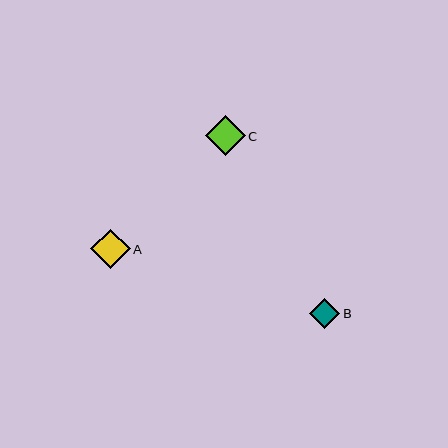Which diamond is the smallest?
Diamond B is the smallest with a size of approximately 31 pixels.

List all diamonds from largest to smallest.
From largest to smallest: A, C, B.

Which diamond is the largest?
Diamond A is the largest with a size of approximately 40 pixels.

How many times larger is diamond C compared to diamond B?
Diamond C is approximately 1.3 times the size of diamond B.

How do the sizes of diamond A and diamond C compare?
Diamond A and diamond C are approximately the same size.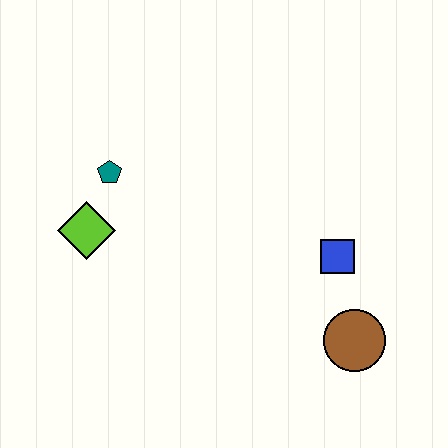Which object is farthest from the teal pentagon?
The brown circle is farthest from the teal pentagon.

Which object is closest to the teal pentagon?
The lime diamond is closest to the teal pentagon.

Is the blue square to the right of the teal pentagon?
Yes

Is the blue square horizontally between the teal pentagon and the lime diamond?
No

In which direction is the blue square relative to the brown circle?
The blue square is above the brown circle.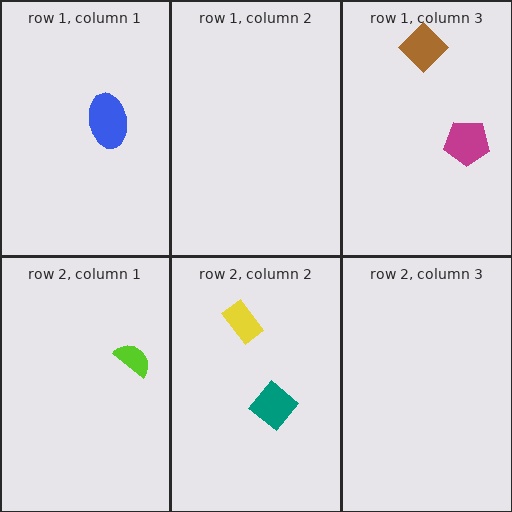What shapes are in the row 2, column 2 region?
The yellow rectangle, the teal diamond.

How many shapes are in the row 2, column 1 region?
1.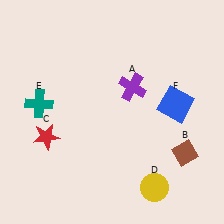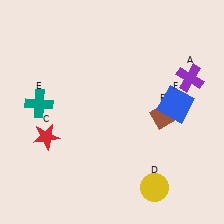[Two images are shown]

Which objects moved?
The objects that moved are: the purple cross (A), the brown diamond (B).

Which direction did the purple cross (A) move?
The purple cross (A) moved right.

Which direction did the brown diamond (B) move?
The brown diamond (B) moved up.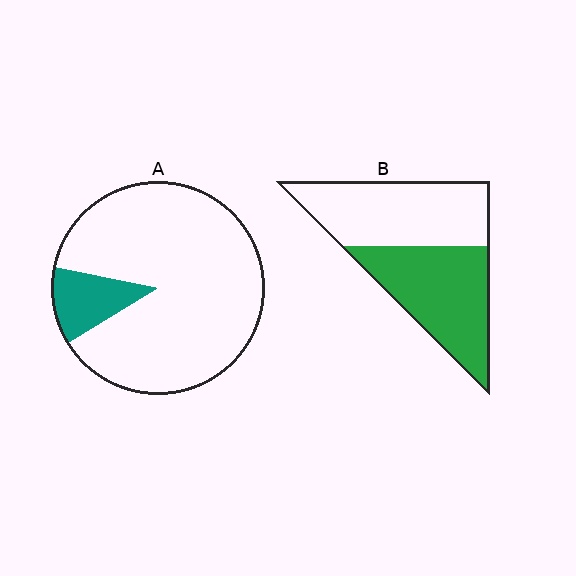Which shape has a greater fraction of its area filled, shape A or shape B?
Shape B.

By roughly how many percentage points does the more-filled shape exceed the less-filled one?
By roughly 35 percentage points (B over A).